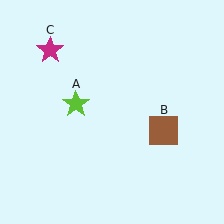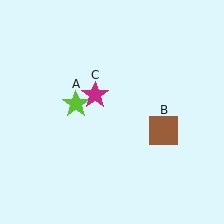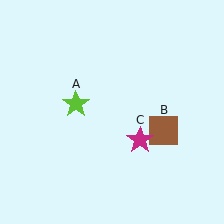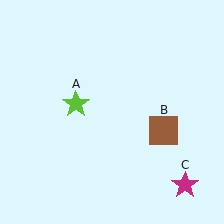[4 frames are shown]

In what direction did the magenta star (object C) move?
The magenta star (object C) moved down and to the right.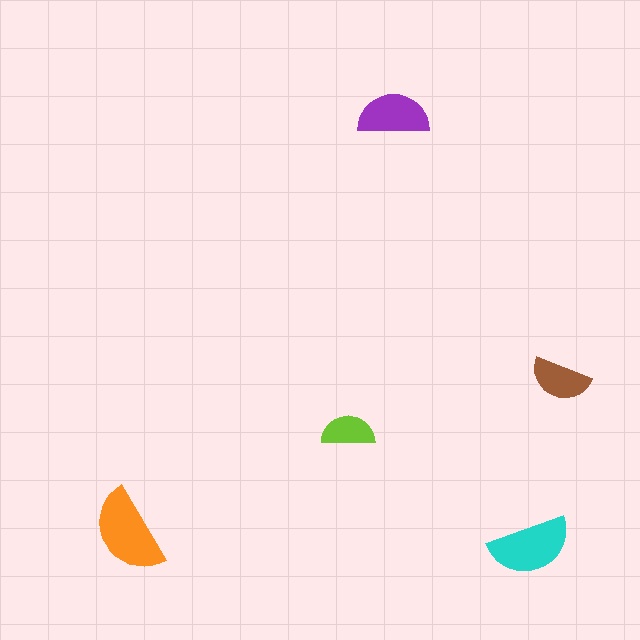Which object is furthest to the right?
The brown semicircle is rightmost.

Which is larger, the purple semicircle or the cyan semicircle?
The cyan one.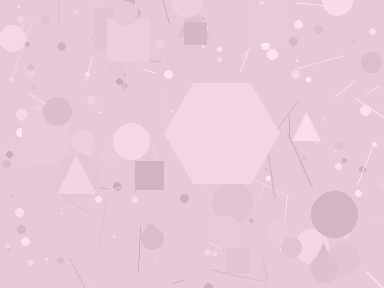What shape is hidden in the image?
A hexagon is hidden in the image.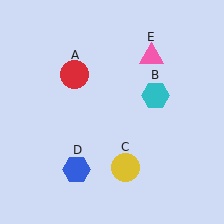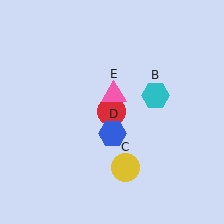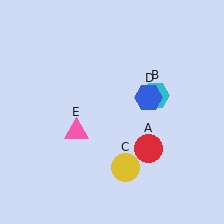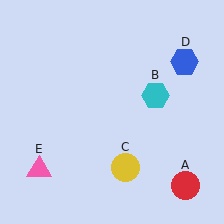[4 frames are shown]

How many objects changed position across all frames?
3 objects changed position: red circle (object A), blue hexagon (object D), pink triangle (object E).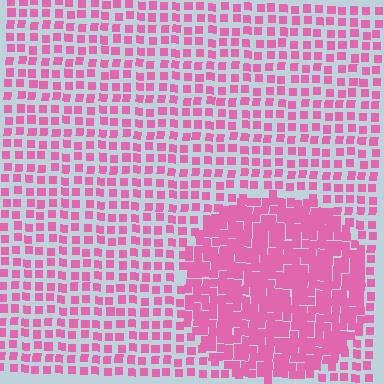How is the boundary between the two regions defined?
The boundary is defined by a change in element density (approximately 2.1x ratio). All elements are the same color, size, and shape.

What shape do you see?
I see a circle.